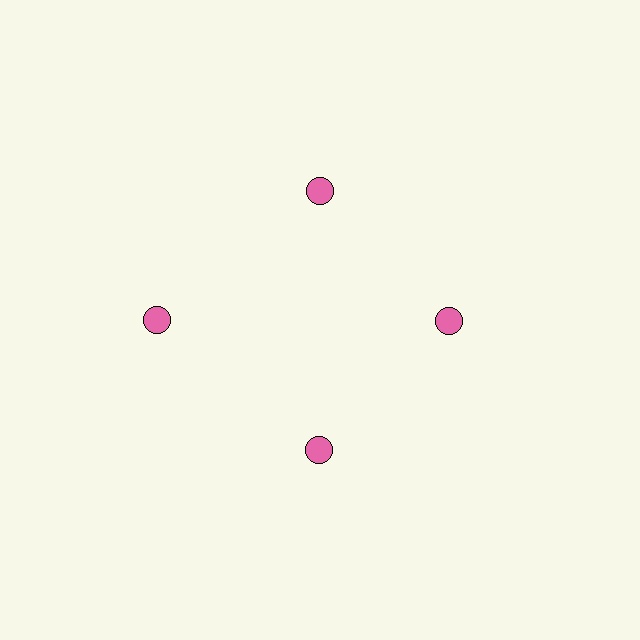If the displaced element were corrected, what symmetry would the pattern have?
It would have 4-fold rotational symmetry — the pattern would map onto itself every 90 degrees.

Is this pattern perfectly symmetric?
No. The 4 pink circles are arranged in a ring, but one element near the 9 o'clock position is pushed outward from the center, breaking the 4-fold rotational symmetry.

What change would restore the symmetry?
The symmetry would be restored by moving it inward, back onto the ring so that all 4 circles sit at equal angles and equal distance from the center.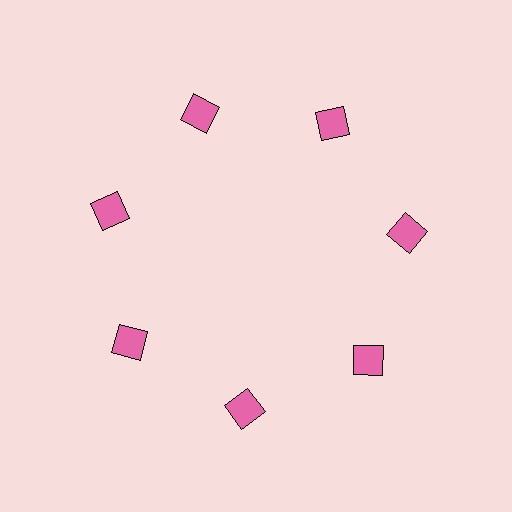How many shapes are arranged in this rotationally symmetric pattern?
There are 7 shapes, arranged in 7 groups of 1.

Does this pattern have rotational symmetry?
Yes, this pattern has 7-fold rotational symmetry. It looks the same after rotating 51 degrees around the center.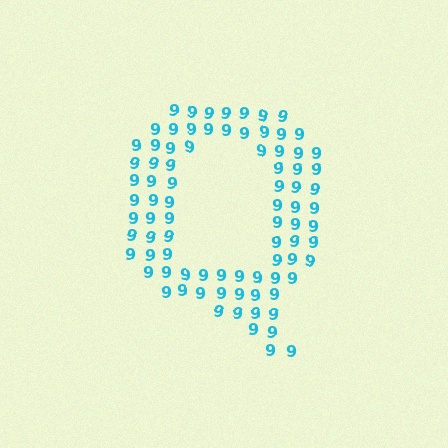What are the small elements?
The small elements are digit 9's.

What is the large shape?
The large shape is the letter Q.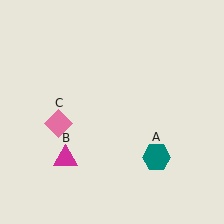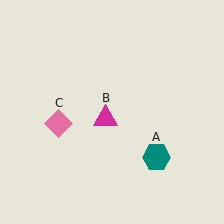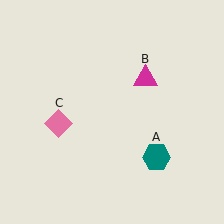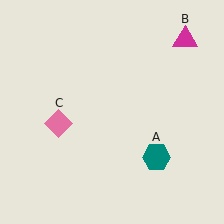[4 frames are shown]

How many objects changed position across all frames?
1 object changed position: magenta triangle (object B).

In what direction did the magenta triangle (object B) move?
The magenta triangle (object B) moved up and to the right.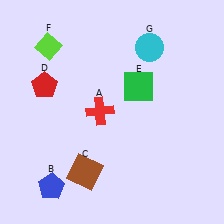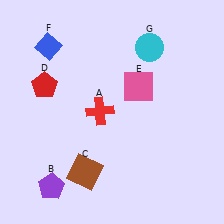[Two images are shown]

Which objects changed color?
B changed from blue to purple. E changed from green to pink. F changed from lime to blue.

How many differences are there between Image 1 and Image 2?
There are 3 differences between the two images.